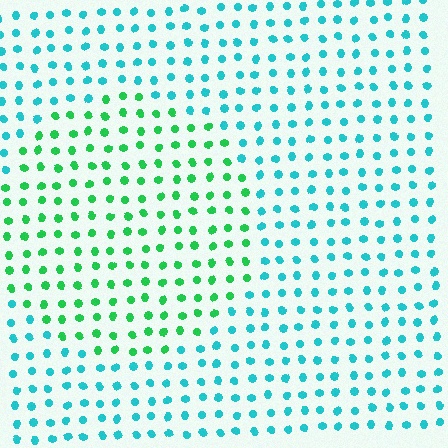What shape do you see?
I see a circle.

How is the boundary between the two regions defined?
The boundary is defined purely by a slight shift in hue (about 46 degrees). Spacing, size, and orientation are identical on both sides.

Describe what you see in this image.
The image is filled with small cyan elements in a uniform arrangement. A circle-shaped region is visible where the elements are tinted to a slightly different hue, forming a subtle color boundary.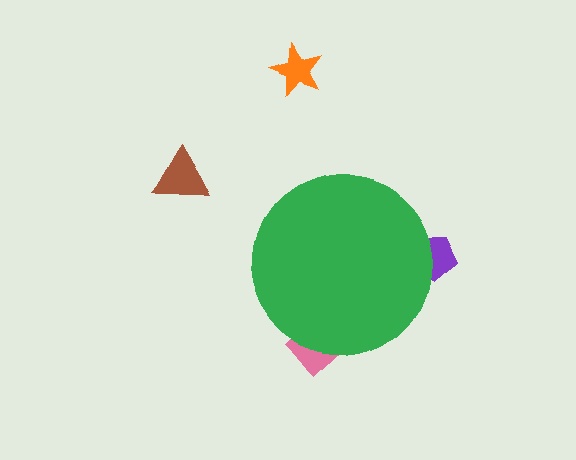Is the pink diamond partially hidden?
Yes, the pink diamond is partially hidden behind the green circle.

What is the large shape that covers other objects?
A green circle.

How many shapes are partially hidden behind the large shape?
2 shapes are partially hidden.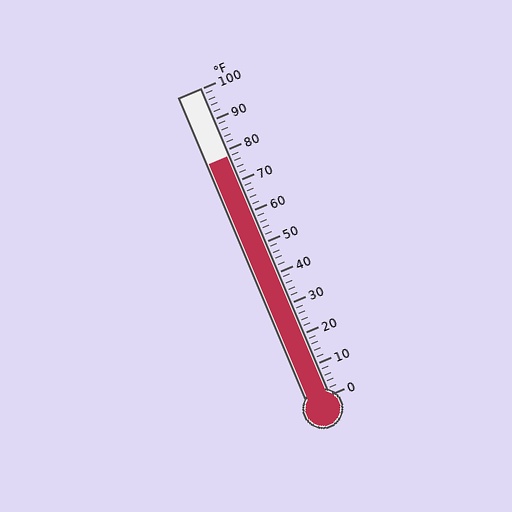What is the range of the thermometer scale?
The thermometer scale ranges from 0°F to 100°F.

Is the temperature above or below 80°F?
The temperature is below 80°F.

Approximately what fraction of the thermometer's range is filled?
The thermometer is filled to approximately 80% of its range.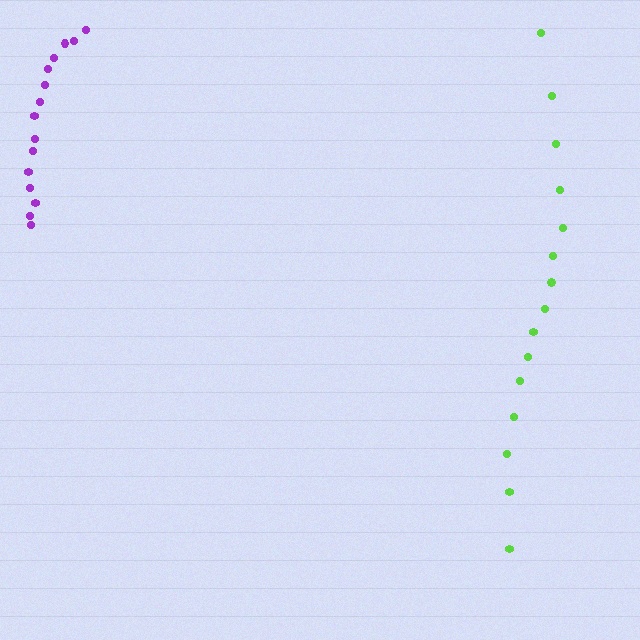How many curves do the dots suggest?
There are 2 distinct paths.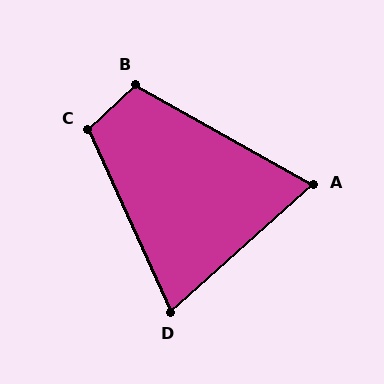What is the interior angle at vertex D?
Approximately 73 degrees (acute).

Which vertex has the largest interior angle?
C, at approximately 109 degrees.